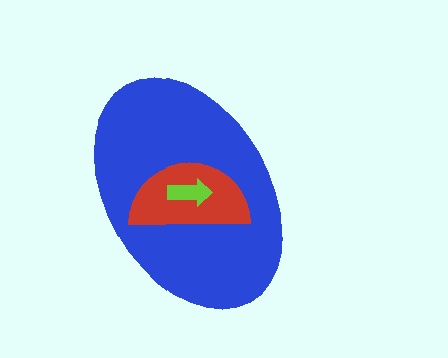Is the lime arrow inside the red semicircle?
Yes.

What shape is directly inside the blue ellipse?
The red semicircle.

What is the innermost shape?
The lime arrow.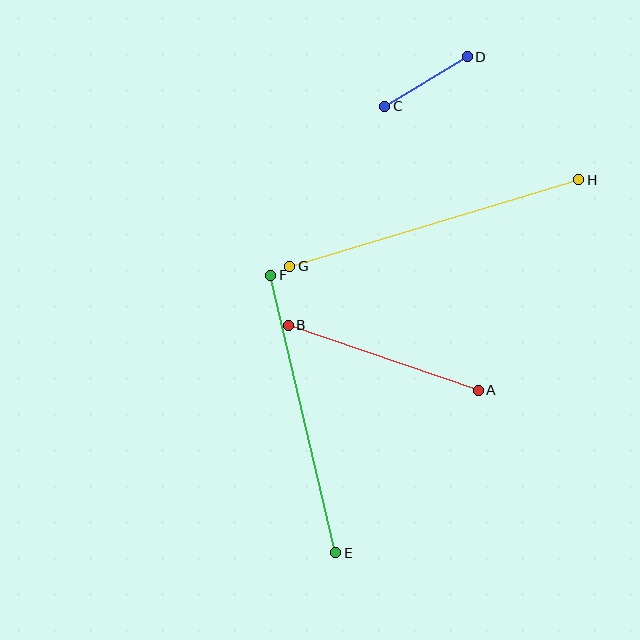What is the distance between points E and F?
The distance is approximately 285 pixels.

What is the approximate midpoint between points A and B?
The midpoint is at approximately (383, 358) pixels.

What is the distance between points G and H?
The distance is approximately 302 pixels.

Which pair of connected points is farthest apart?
Points G and H are farthest apart.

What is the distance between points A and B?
The distance is approximately 200 pixels.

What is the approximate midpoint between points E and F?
The midpoint is at approximately (303, 414) pixels.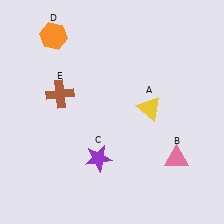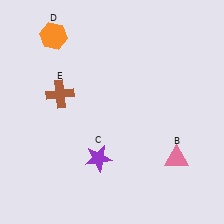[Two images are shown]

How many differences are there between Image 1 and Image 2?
There is 1 difference between the two images.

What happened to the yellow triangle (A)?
The yellow triangle (A) was removed in Image 2. It was in the top-right area of Image 1.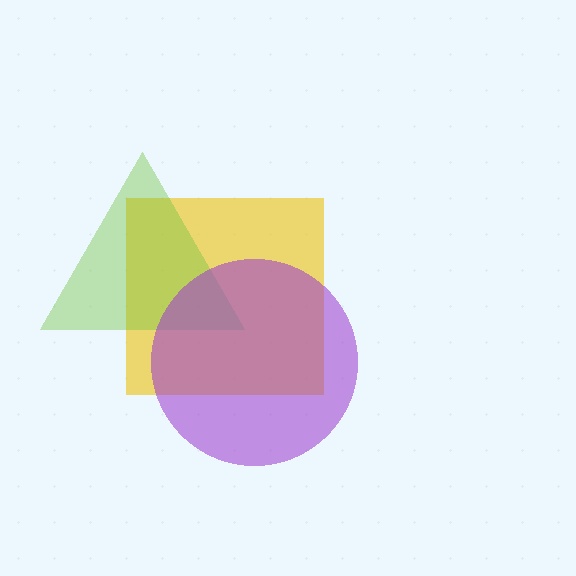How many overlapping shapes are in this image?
There are 3 overlapping shapes in the image.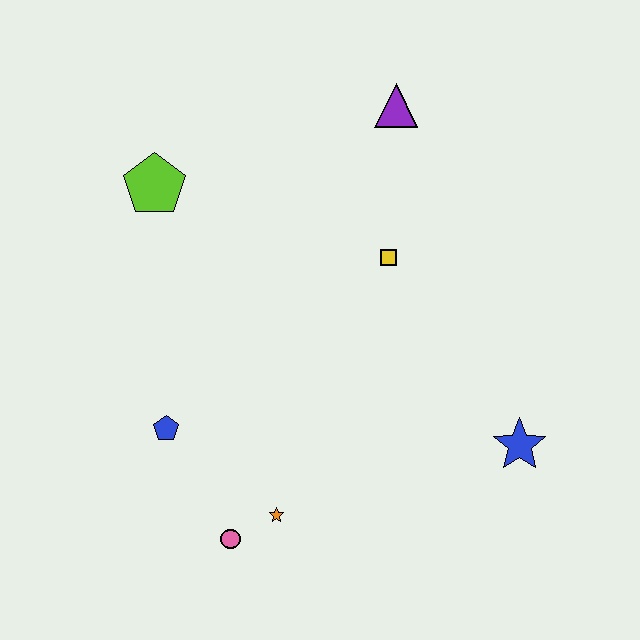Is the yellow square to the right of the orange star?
Yes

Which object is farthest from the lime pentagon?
The blue star is farthest from the lime pentagon.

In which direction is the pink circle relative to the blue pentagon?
The pink circle is below the blue pentagon.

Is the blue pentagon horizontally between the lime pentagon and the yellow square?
Yes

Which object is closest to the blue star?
The yellow square is closest to the blue star.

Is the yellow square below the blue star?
No